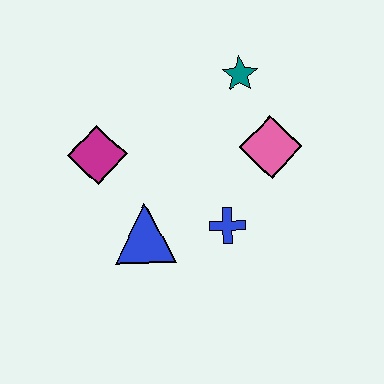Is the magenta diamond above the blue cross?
Yes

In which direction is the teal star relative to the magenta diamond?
The teal star is to the right of the magenta diamond.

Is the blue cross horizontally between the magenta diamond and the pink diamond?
Yes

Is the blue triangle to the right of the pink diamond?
No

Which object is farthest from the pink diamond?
The magenta diamond is farthest from the pink diamond.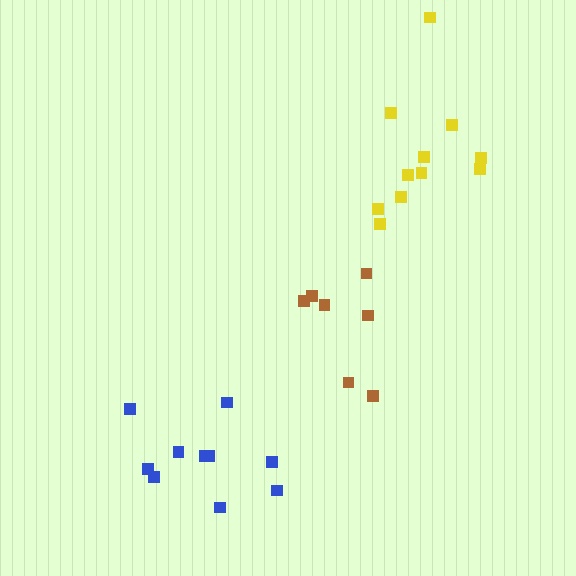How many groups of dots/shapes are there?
There are 3 groups.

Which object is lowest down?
The blue cluster is bottommost.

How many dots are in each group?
Group 1: 11 dots, Group 2: 7 dots, Group 3: 10 dots (28 total).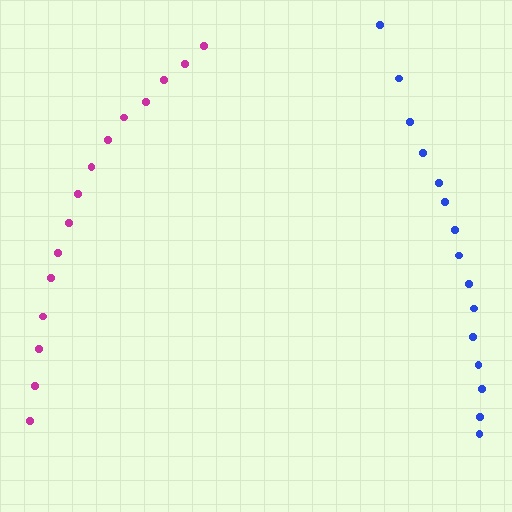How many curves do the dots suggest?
There are 2 distinct paths.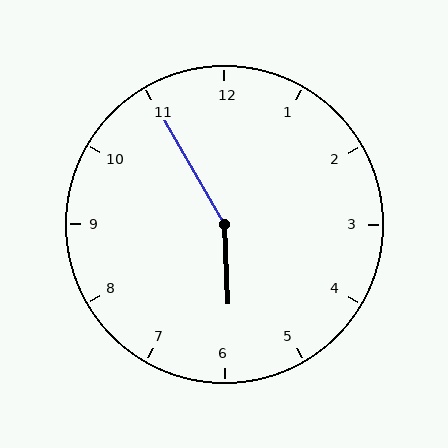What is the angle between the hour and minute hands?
Approximately 152 degrees.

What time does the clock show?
5:55.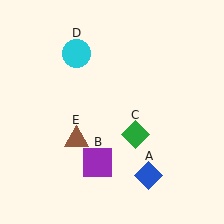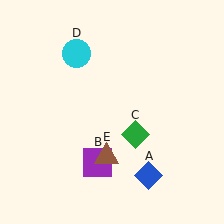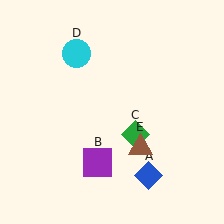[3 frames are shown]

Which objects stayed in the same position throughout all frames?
Blue diamond (object A) and purple square (object B) and green diamond (object C) and cyan circle (object D) remained stationary.